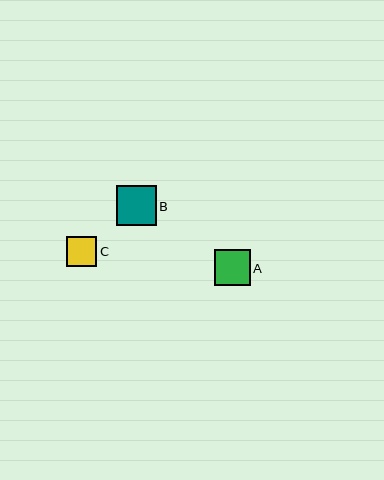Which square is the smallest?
Square C is the smallest with a size of approximately 30 pixels.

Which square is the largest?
Square B is the largest with a size of approximately 39 pixels.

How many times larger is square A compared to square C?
Square A is approximately 1.2 times the size of square C.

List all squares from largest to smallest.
From largest to smallest: B, A, C.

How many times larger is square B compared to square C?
Square B is approximately 1.3 times the size of square C.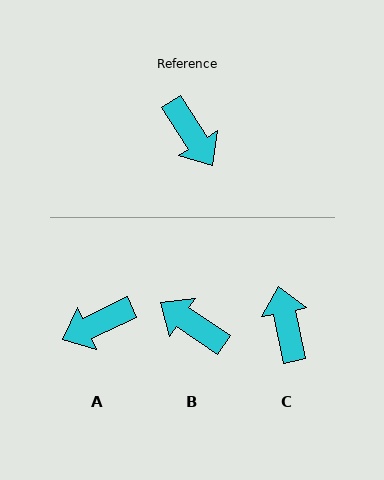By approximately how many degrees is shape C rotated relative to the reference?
Approximately 159 degrees counter-clockwise.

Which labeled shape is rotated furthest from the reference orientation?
C, about 159 degrees away.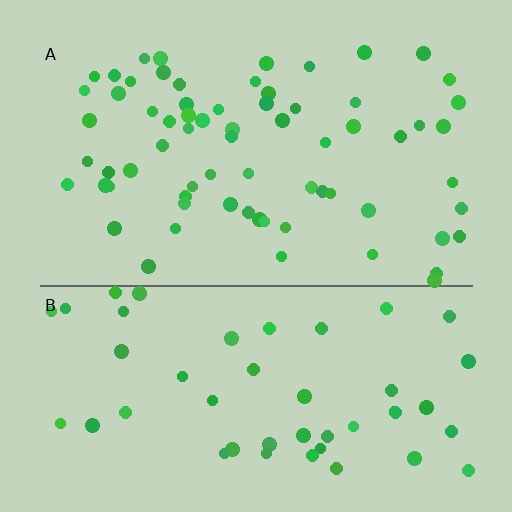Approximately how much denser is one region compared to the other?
Approximately 1.4× — region A over region B.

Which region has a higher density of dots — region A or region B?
A (the top).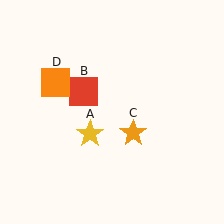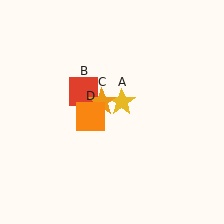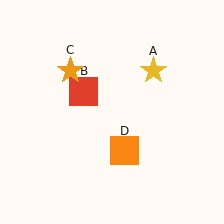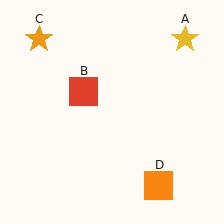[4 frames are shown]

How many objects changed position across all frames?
3 objects changed position: yellow star (object A), orange star (object C), orange square (object D).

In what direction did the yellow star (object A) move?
The yellow star (object A) moved up and to the right.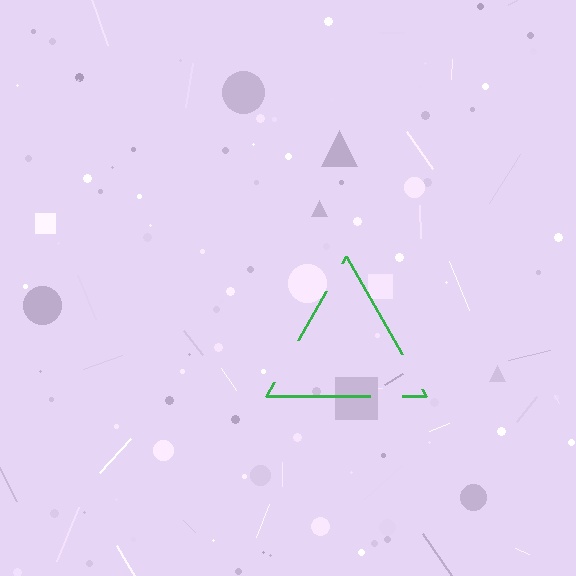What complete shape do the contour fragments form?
The contour fragments form a triangle.